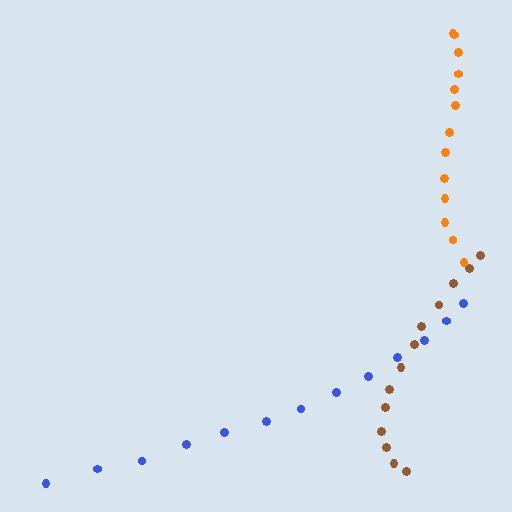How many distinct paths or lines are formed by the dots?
There are 3 distinct paths.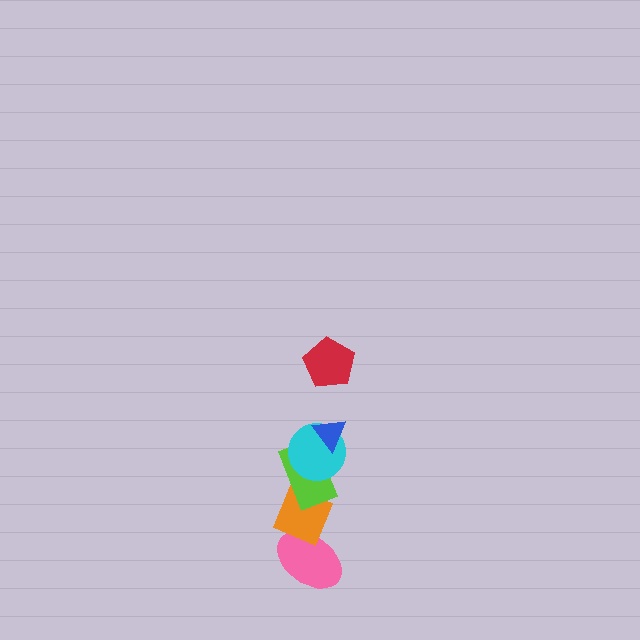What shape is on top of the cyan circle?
The blue triangle is on top of the cyan circle.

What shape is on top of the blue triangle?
The red pentagon is on top of the blue triangle.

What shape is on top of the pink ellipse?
The orange diamond is on top of the pink ellipse.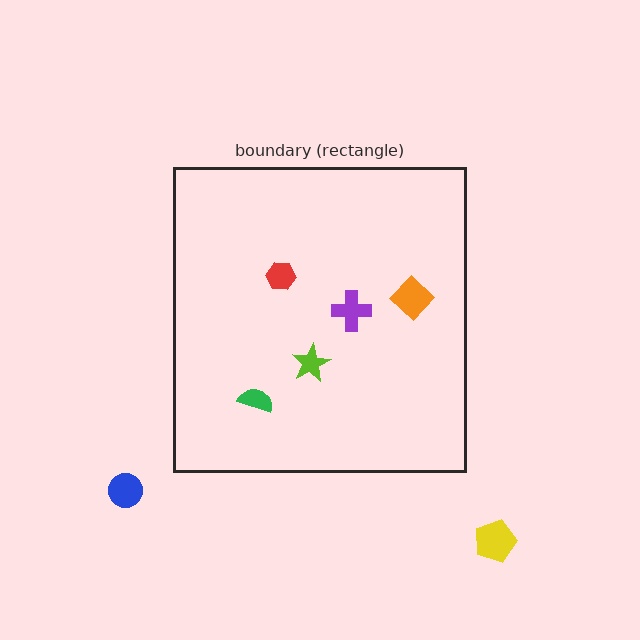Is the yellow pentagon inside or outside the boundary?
Outside.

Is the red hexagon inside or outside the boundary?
Inside.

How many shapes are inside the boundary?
5 inside, 2 outside.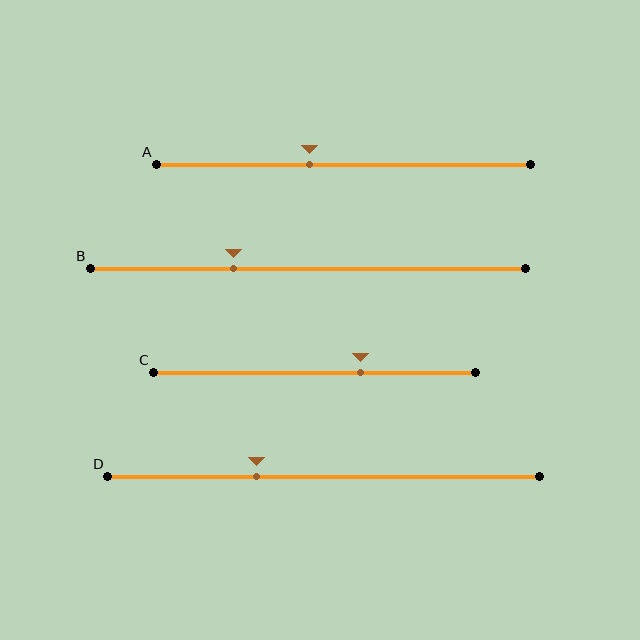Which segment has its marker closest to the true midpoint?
Segment A has its marker closest to the true midpoint.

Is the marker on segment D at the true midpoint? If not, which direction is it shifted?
No, the marker on segment D is shifted to the left by about 16% of the segment length.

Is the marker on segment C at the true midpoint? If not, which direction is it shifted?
No, the marker on segment C is shifted to the right by about 14% of the segment length.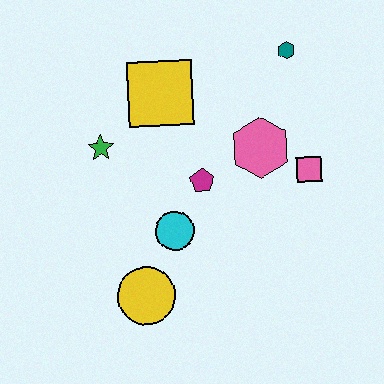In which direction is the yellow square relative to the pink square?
The yellow square is to the left of the pink square.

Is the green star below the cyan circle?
No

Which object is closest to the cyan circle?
The magenta pentagon is closest to the cyan circle.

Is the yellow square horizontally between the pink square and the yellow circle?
Yes